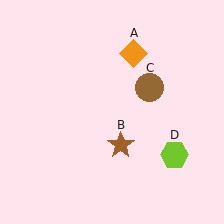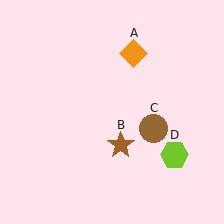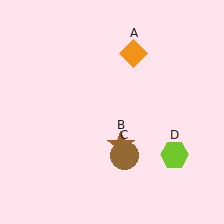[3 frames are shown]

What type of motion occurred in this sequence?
The brown circle (object C) rotated clockwise around the center of the scene.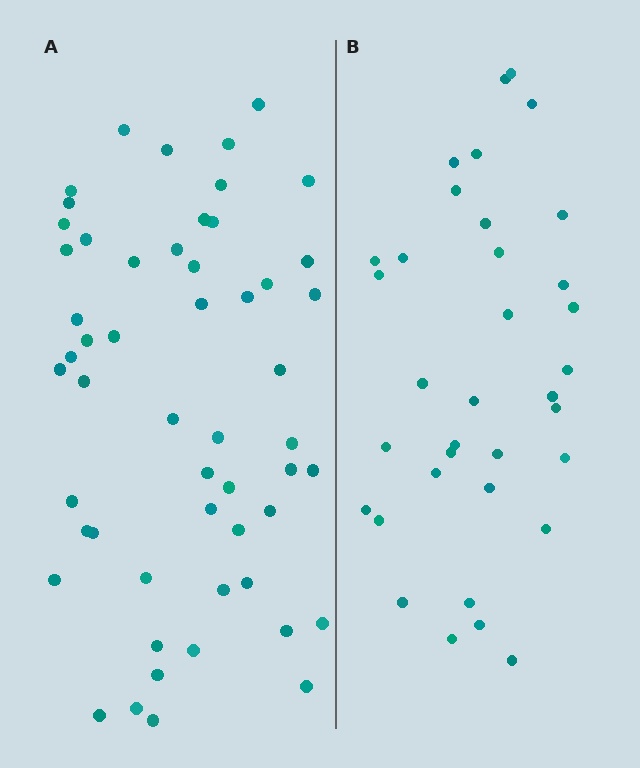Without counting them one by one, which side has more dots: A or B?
Region A (the left region) has more dots.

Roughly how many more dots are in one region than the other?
Region A has approximately 20 more dots than region B.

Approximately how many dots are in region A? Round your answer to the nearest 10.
About 50 dots. (The exact count is 54, which rounds to 50.)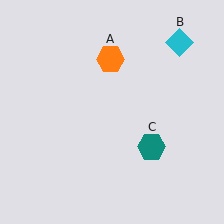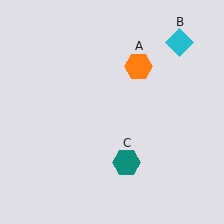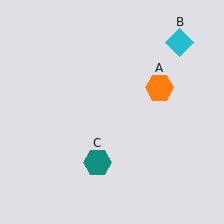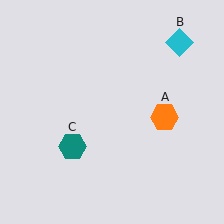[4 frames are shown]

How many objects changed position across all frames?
2 objects changed position: orange hexagon (object A), teal hexagon (object C).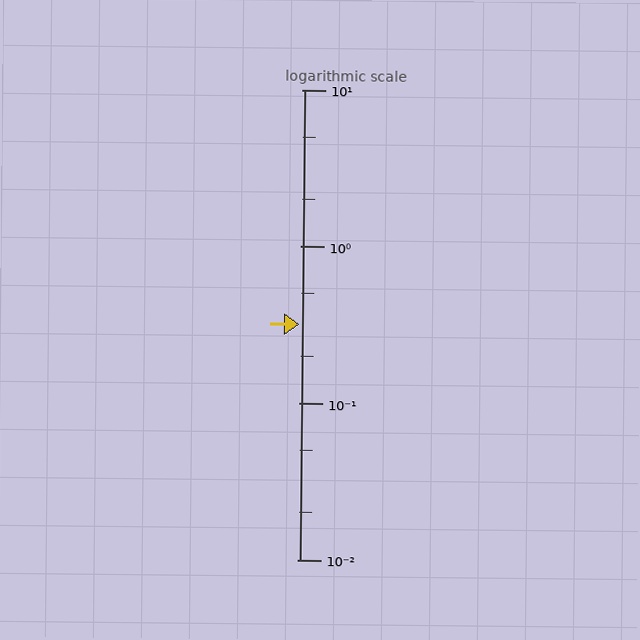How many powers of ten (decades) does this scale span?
The scale spans 3 decades, from 0.01 to 10.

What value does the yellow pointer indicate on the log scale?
The pointer indicates approximately 0.32.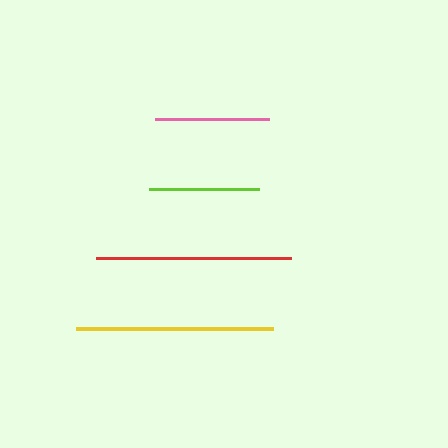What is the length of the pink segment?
The pink segment is approximately 114 pixels long.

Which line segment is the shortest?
The lime line is the shortest at approximately 109 pixels.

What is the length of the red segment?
The red segment is approximately 195 pixels long.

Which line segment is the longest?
The yellow line is the longest at approximately 197 pixels.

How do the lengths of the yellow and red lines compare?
The yellow and red lines are approximately the same length.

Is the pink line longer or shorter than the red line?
The red line is longer than the pink line.